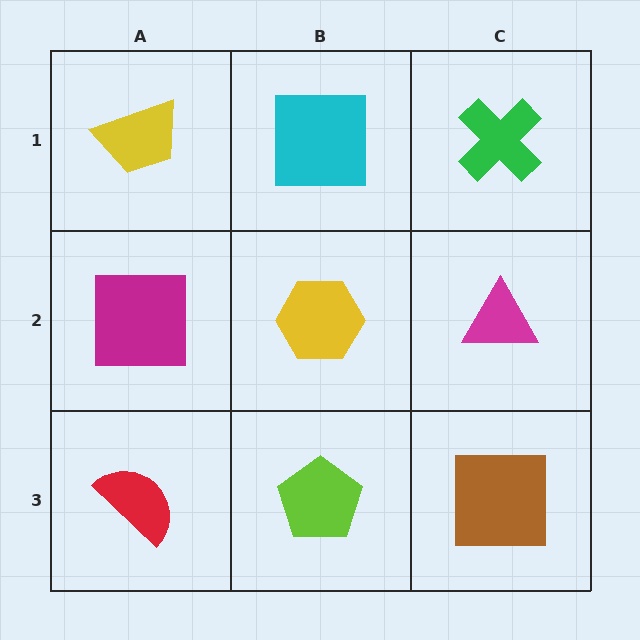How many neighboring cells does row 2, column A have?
3.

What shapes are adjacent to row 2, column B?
A cyan square (row 1, column B), a lime pentagon (row 3, column B), a magenta square (row 2, column A), a magenta triangle (row 2, column C).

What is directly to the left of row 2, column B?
A magenta square.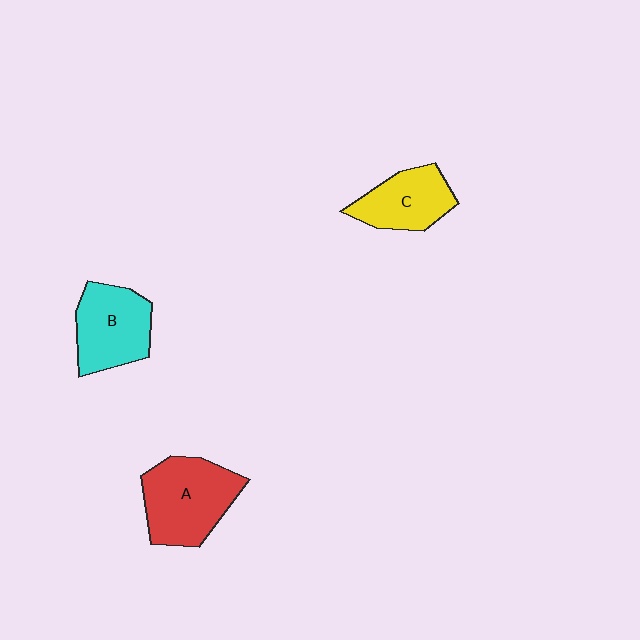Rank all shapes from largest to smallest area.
From largest to smallest: A (red), B (cyan), C (yellow).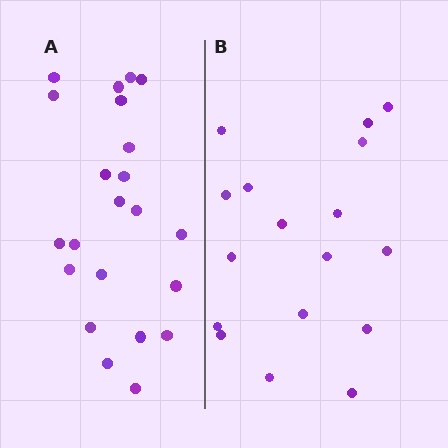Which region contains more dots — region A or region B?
Region A (the left region) has more dots.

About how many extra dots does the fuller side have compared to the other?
Region A has about 5 more dots than region B.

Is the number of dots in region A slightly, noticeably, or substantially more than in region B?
Region A has noticeably more, but not dramatically so. The ratio is roughly 1.3 to 1.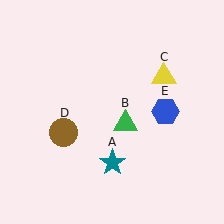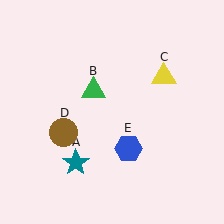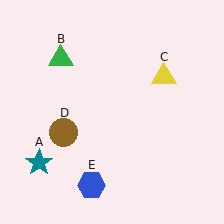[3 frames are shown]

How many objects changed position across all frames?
3 objects changed position: teal star (object A), green triangle (object B), blue hexagon (object E).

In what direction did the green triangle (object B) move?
The green triangle (object B) moved up and to the left.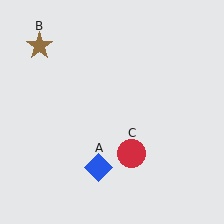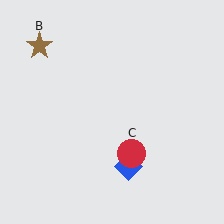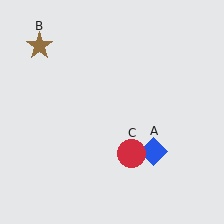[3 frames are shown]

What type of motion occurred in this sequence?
The blue diamond (object A) rotated counterclockwise around the center of the scene.